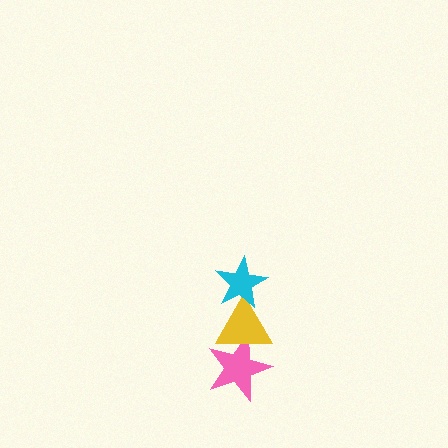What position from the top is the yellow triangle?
The yellow triangle is 2nd from the top.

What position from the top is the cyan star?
The cyan star is 1st from the top.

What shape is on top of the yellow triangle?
The cyan star is on top of the yellow triangle.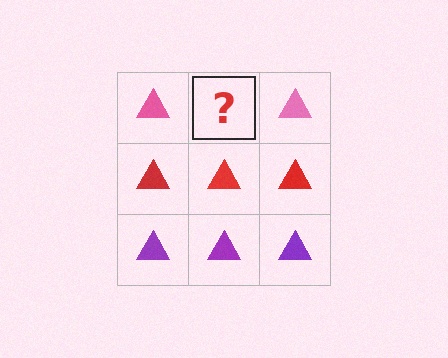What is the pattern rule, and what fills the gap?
The rule is that each row has a consistent color. The gap should be filled with a pink triangle.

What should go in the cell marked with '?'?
The missing cell should contain a pink triangle.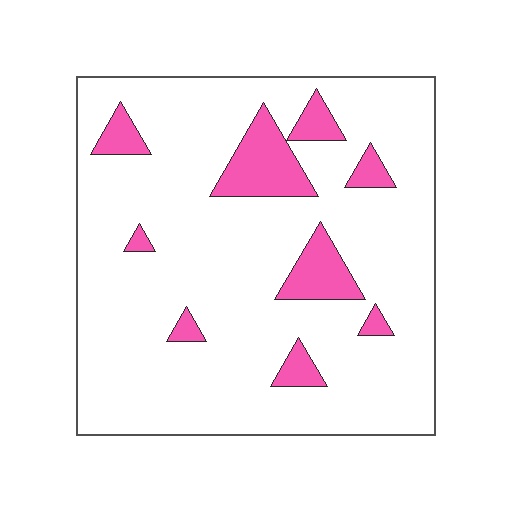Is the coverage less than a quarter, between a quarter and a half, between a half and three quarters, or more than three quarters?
Less than a quarter.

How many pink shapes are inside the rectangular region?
9.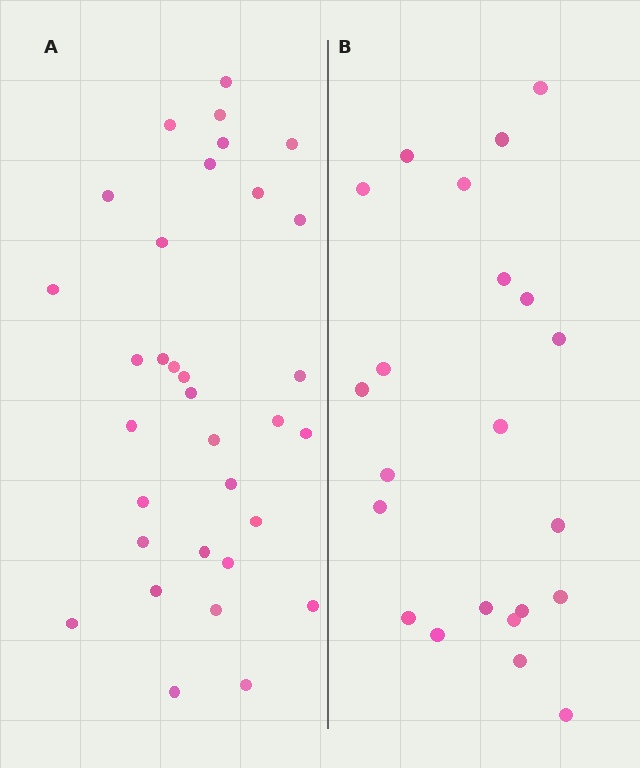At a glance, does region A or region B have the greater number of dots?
Region A (the left region) has more dots.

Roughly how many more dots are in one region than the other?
Region A has roughly 12 or so more dots than region B.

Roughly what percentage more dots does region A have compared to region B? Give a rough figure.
About 50% more.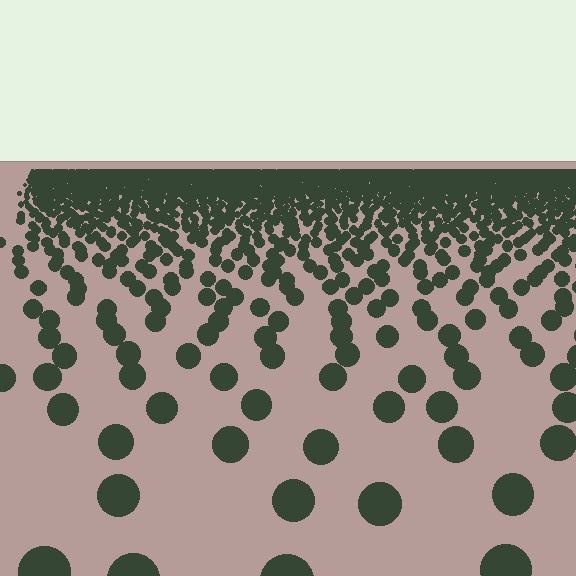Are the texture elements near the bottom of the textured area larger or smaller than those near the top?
Larger. Near the bottom, elements are closer to the viewer and appear at a bigger on-screen size.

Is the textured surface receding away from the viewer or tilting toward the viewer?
The surface is receding away from the viewer. Texture elements get smaller and denser toward the top.